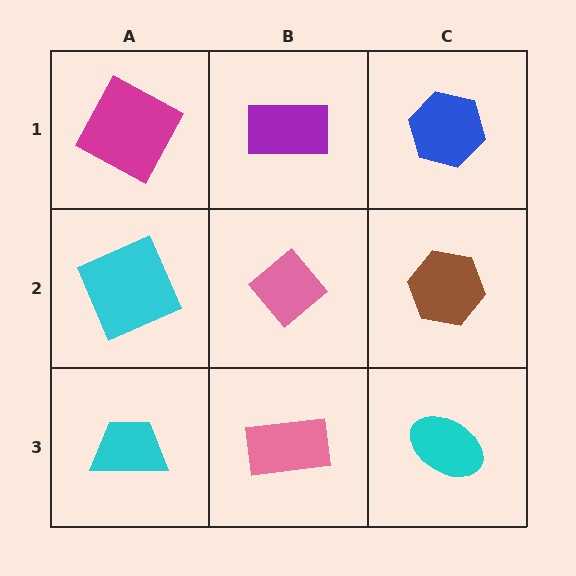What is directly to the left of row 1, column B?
A magenta square.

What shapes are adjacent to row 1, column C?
A brown hexagon (row 2, column C), a purple rectangle (row 1, column B).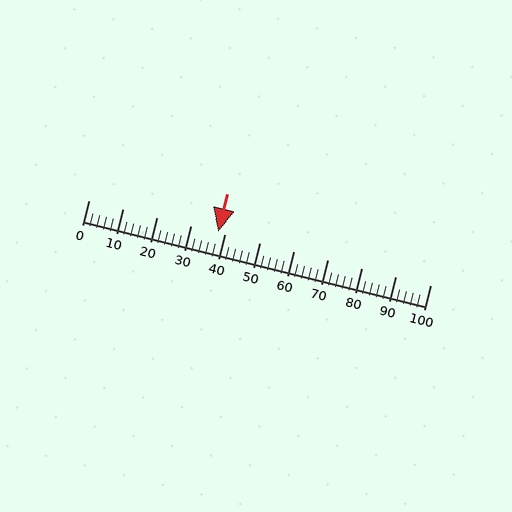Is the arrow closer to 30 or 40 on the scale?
The arrow is closer to 40.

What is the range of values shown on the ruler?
The ruler shows values from 0 to 100.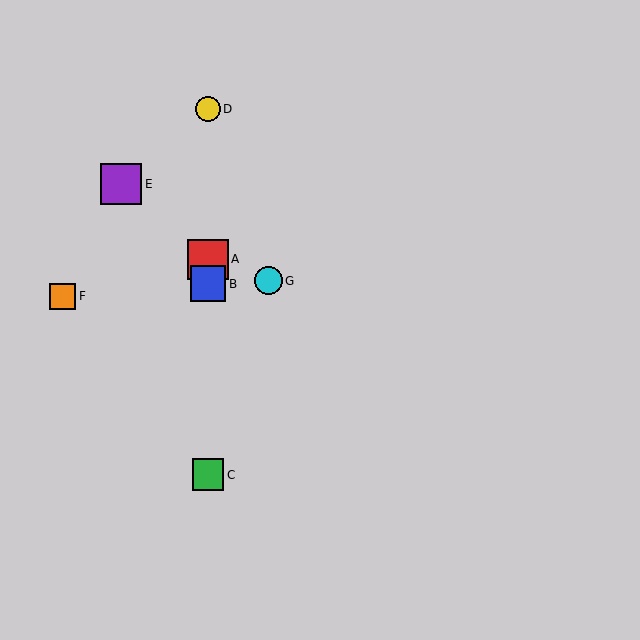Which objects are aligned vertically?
Objects A, B, C, D are aligned vertically.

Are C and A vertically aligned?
Yes, both are at x≈208.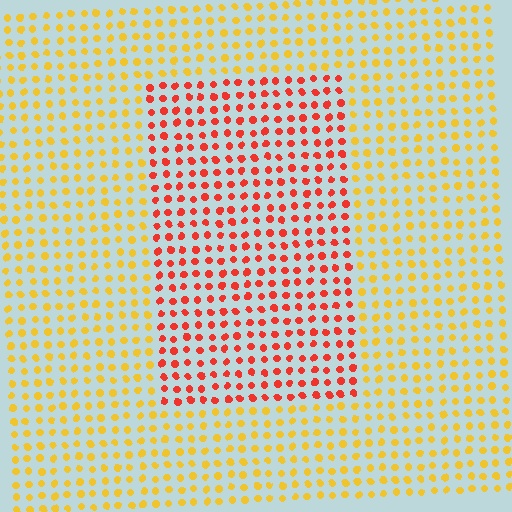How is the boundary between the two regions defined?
The boundary is defined purely by a slight shift in hue (about 45 degrees). Spacing, size, and orientation are identical on both sides.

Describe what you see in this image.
The image is filled with small yellow elements in a uniform arrangement. A rectangle-shaped region is visible where the elements are tinted to a slightly different hue, forming a subtle color boundary.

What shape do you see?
I see a rectangle.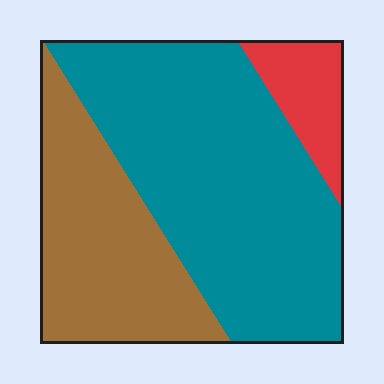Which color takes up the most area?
Teal, at roughly 60%.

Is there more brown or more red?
Brown.